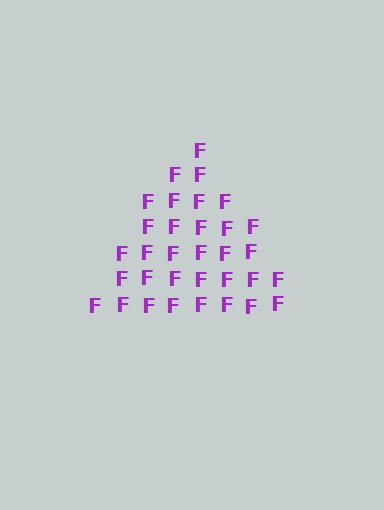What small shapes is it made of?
It is made of small letter F's.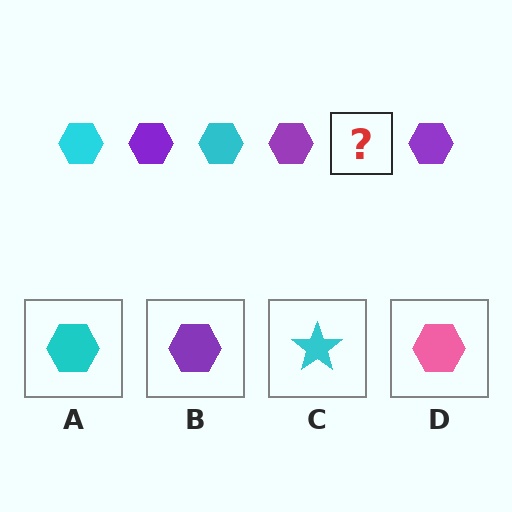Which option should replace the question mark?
Option A.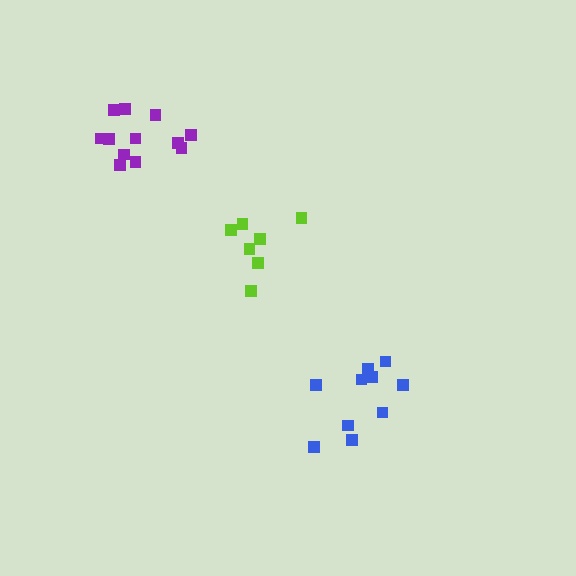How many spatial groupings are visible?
There are 3 spatial groupings.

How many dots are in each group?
Group 1: 10 dots, Group 2: 7 dots, Group 3: 12 dots (29 total).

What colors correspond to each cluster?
The clusters are colored: blue, lime, purple.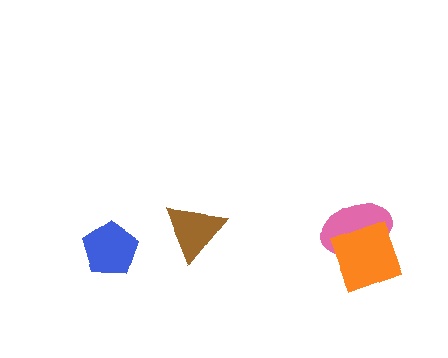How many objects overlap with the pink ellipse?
1 object overlaps with the pink ellipse.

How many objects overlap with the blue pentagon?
0 objects overlap with the blue pentagon.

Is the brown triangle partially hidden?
No, no other shape covers it.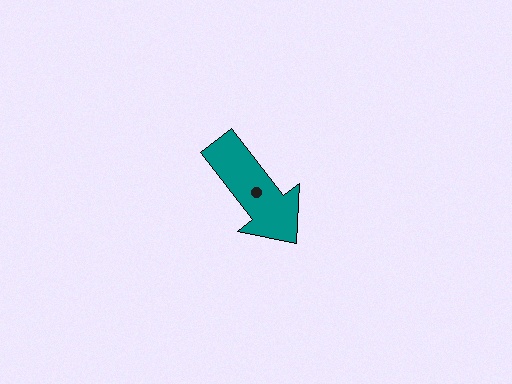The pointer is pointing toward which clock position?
Roughly 5 o'clock.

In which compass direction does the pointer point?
Southeast.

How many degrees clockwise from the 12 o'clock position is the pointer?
Approximately 142 degrees.